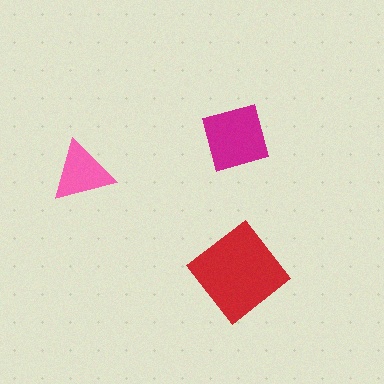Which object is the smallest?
The pink triangle.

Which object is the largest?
The red diamond.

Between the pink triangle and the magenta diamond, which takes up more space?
The magenta diamond.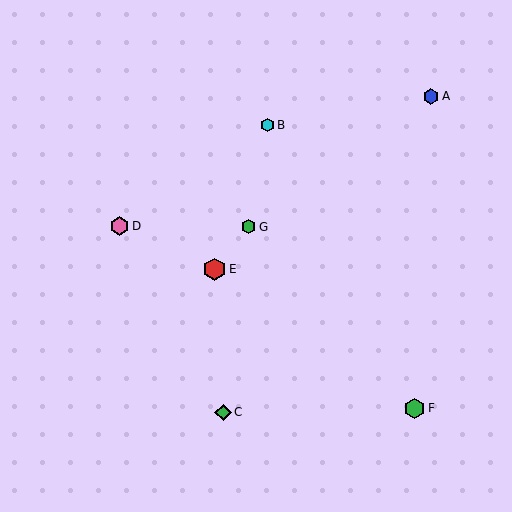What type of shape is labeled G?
Shape G is a green hexagon.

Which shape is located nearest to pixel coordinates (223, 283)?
The red hexagon (labeled E) at (215, 269) is nearest to that location.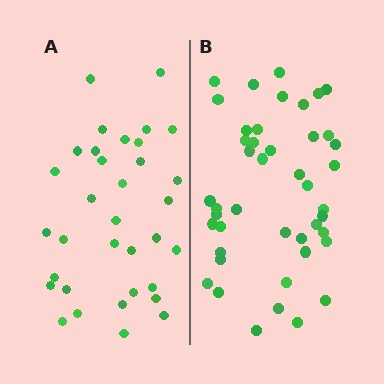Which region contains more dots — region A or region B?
Region B (the right region) has more dots.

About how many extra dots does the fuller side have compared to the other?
Region B has roughly 10 or so more dots than region A.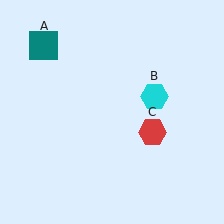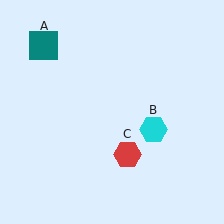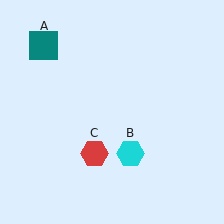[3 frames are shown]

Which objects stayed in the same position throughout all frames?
Teal square (object A) remained stationary.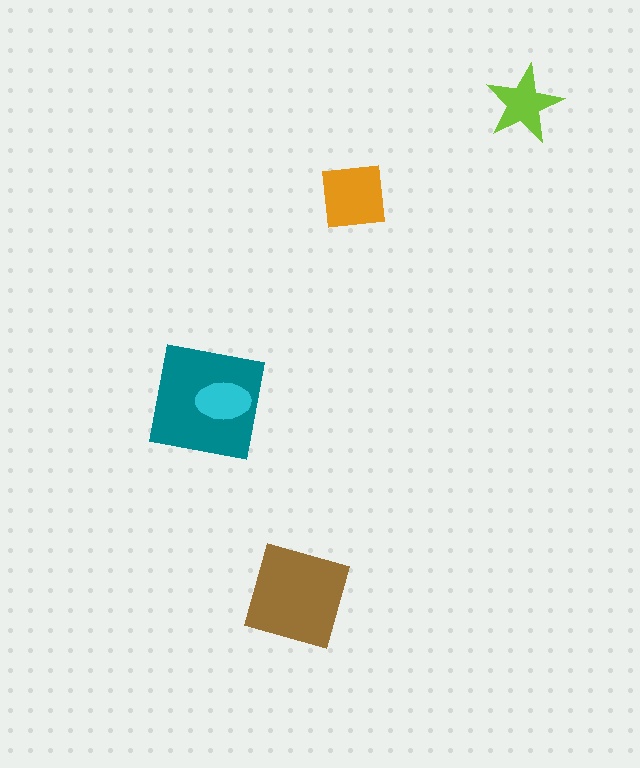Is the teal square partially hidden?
Yes, it is partially covered by another shape.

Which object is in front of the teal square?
The cyan ellipse is in front of the teal square.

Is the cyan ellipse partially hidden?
No, no other shape covers it.